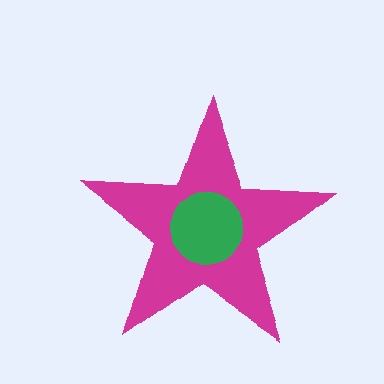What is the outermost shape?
The magenta star.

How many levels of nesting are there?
2.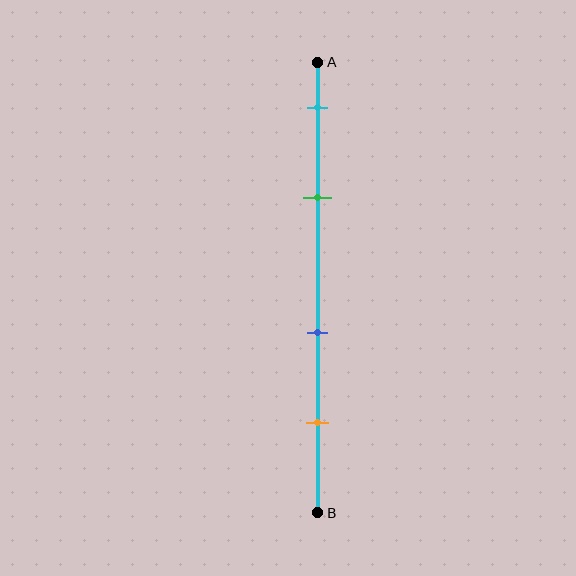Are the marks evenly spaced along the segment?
No, the marks are not evenly spaced.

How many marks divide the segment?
There are 4 marks dividing the segment.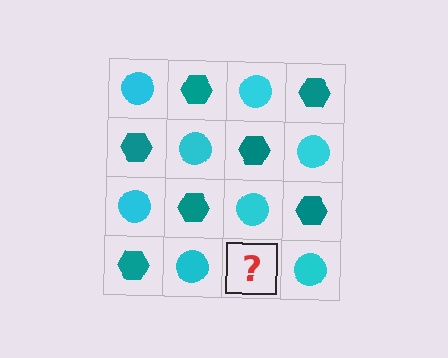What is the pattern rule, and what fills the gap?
The rule is that it alternates cyan circle and teal hexagon in a checkerboard pattern. The gap should be filled with a teal hexagon.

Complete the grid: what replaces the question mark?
The question mark should be replaced with a teal hexagon.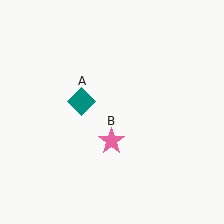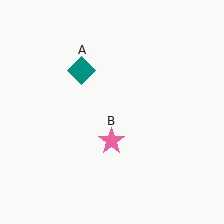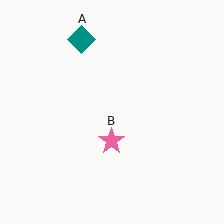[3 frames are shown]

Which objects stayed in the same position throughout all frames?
Pink star (object B) remained stationary.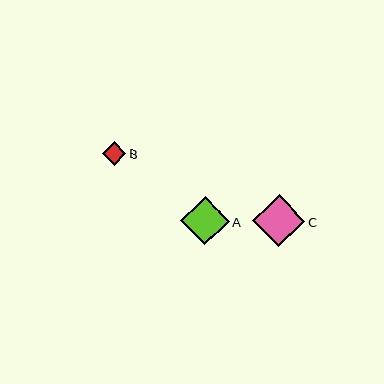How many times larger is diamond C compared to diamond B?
Diamond C is approximately 2.2 times the size of diamond B.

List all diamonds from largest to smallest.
From largest to smallest: C, A, B.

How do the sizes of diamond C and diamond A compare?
Diamond C and diamond A are approximately the same size.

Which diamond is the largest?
Diamond C is the largest with a size of approximately 52 pixels.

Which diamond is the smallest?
Diamond B is the smallest with a size of approximately 23 pixels.